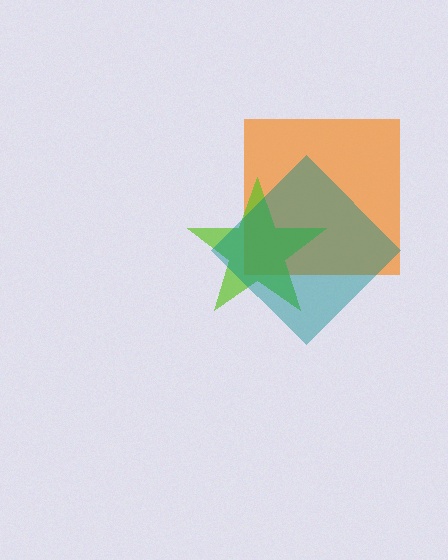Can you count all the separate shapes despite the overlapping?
Yes, there are 3 separate shapes.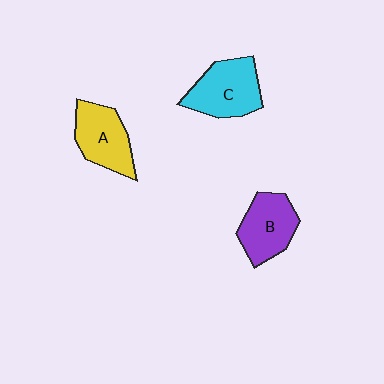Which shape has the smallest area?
Shape B (purple).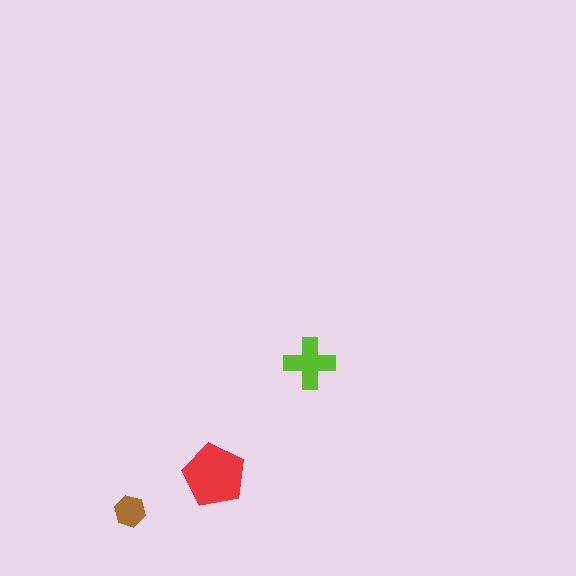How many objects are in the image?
There are 3 objects in the image.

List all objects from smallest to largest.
The brown hexagon, the lime cross, the red pentagon.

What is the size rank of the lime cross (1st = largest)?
2nd.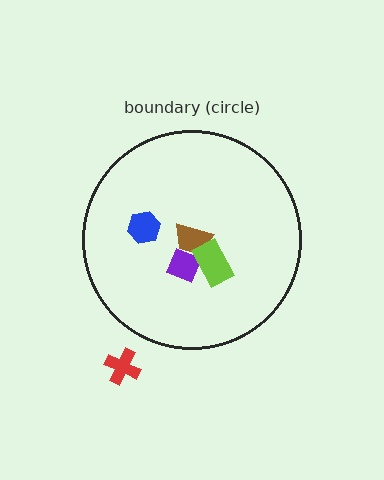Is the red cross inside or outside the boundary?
Outside.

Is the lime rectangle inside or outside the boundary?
Inside.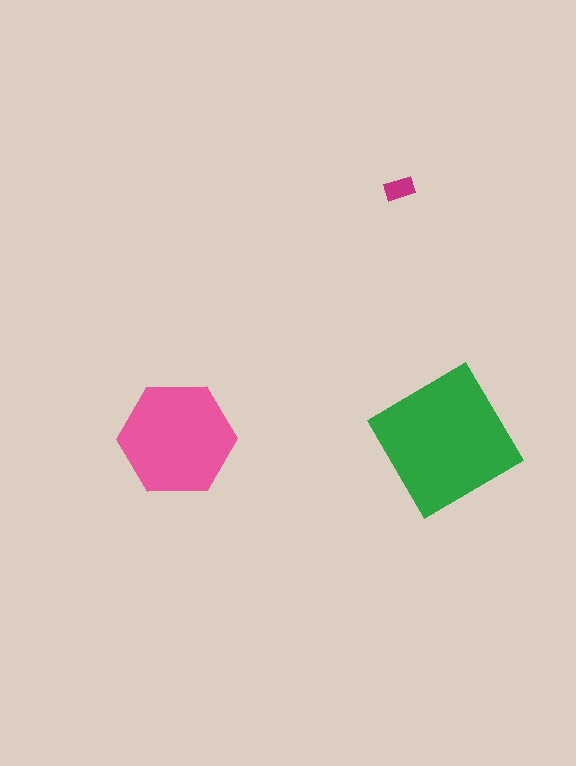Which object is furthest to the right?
The green diamond is rightmost.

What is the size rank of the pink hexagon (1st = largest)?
2nd.